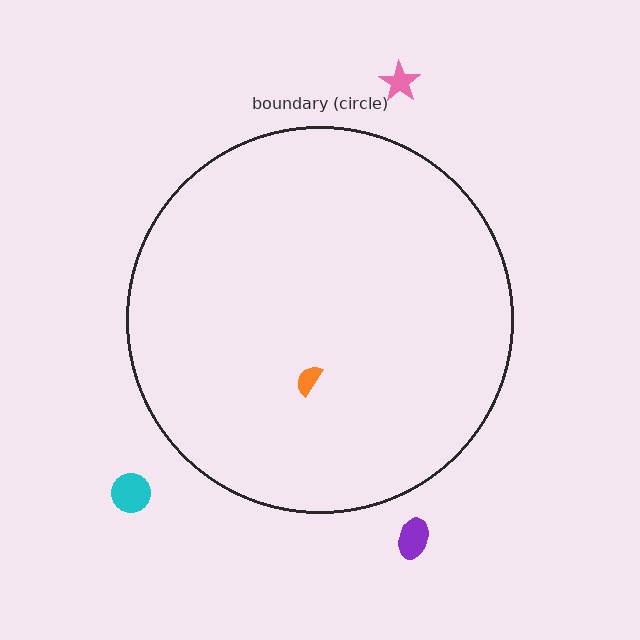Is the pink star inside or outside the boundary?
Outside.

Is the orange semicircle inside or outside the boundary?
Inside.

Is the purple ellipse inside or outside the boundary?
Outside.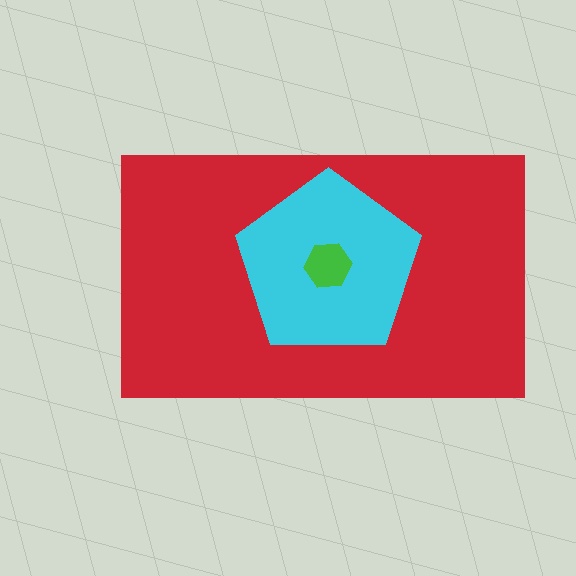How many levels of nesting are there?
3.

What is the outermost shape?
The red rectangle.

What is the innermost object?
The green hexagon.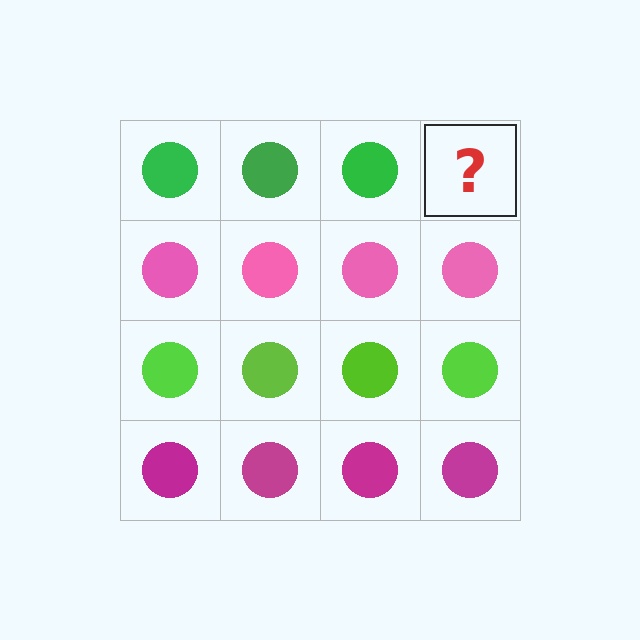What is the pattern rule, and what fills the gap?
The rule is that each row has a consistent color. The gap should be filled with a green circle.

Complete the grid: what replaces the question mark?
The question mark should be replaced with a green circle.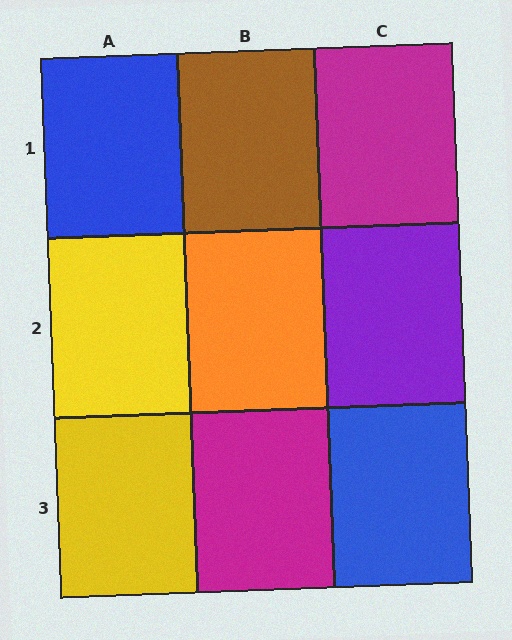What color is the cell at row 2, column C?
Purple.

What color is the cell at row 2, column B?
Orange.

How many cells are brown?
1 cell is brown.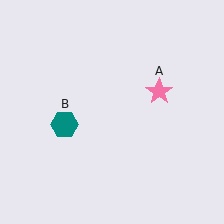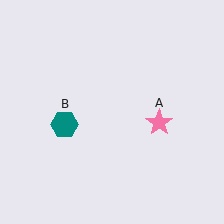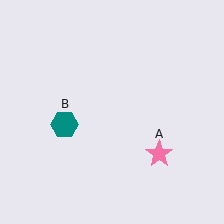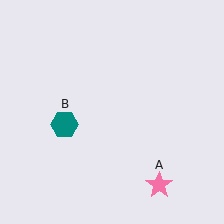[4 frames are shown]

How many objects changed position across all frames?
1 object changed position: pink star (object A).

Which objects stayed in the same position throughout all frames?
Teal hexagon (object B) remained stationary.